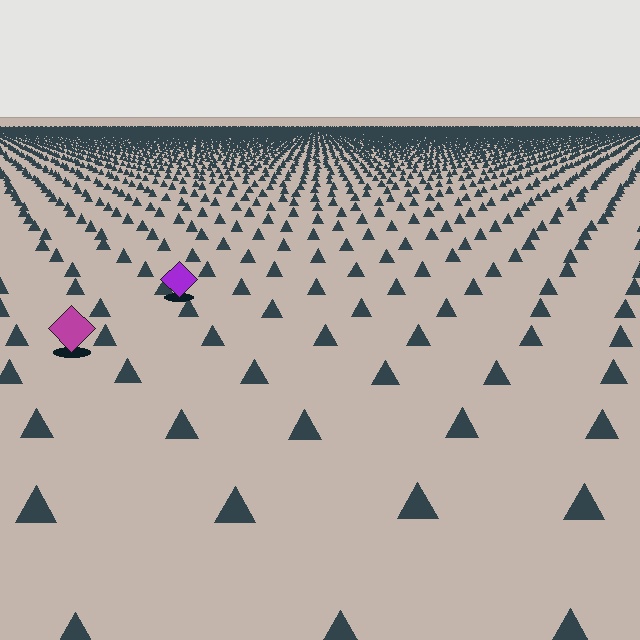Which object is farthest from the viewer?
The purple diamond is farthest from the viewer. It appears smaller and the ground texture around it is denser.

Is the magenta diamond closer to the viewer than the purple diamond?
Yes. The magenta diamond is closer — you can tell from the texture gradient: the ground texture is coarser near it.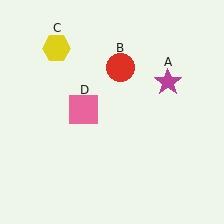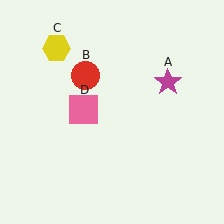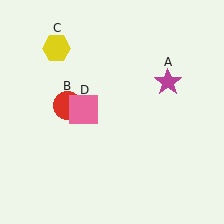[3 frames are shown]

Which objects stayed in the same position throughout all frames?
Magenta star (object A) and yellow hexagon (object C) and pink square (object D) remained stationary.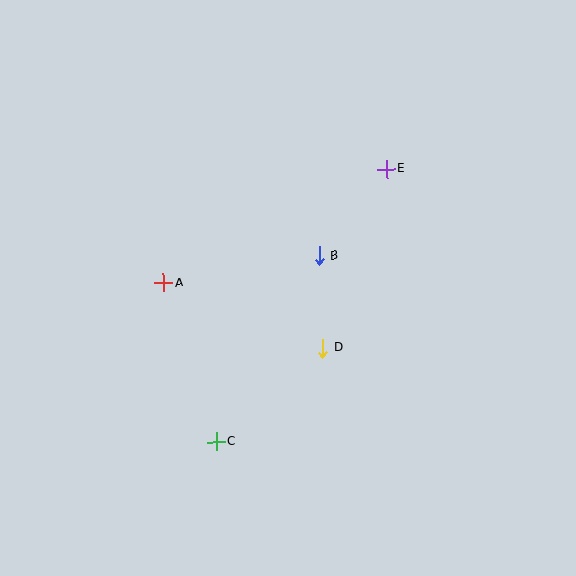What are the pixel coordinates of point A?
Point A is at (164, 283).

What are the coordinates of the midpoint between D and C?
The midpoint between D and C is at (269, 395).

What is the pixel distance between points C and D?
The distance between C and D is 142 pixels.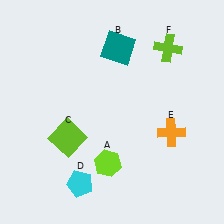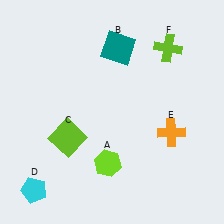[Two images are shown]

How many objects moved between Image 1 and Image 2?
1 object moved between the two images.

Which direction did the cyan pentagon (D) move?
The cyan pentagon (D) moved left.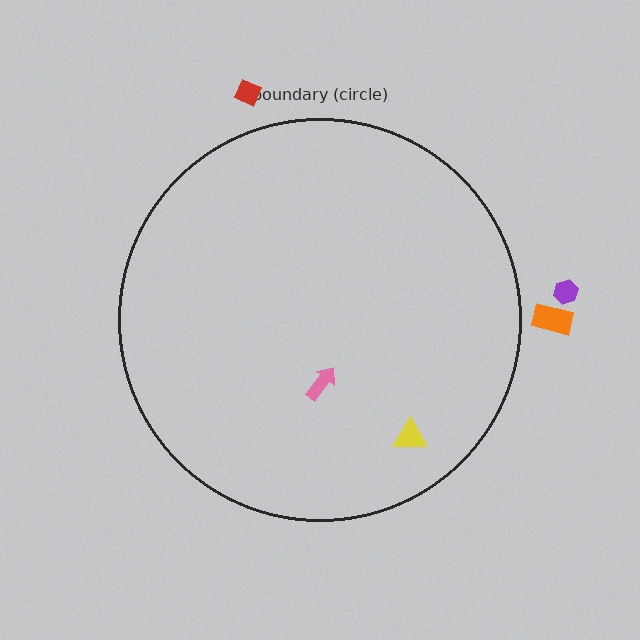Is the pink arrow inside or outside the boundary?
Inside.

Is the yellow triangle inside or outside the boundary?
Inside.